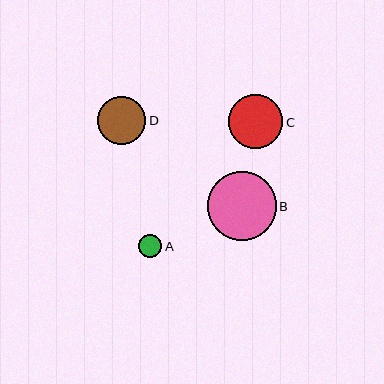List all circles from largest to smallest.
From largest to smallest: B, C, D, A.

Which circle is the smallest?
Circle A is the smallest with a size of approximately 23 pixels.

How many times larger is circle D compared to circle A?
Circle D is approximately 2.1 times the size of circle A.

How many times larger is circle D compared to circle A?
Circle D is approximately 2.1 times the size of circle A.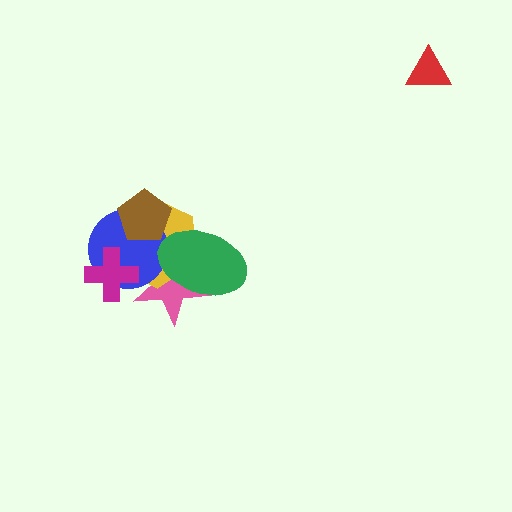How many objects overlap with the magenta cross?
3 objects overlap with the magenta cross.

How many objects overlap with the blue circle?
5 objects overlap with the blue circle.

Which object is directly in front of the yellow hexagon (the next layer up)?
The blue circle is directly in front of the yellow hexagon.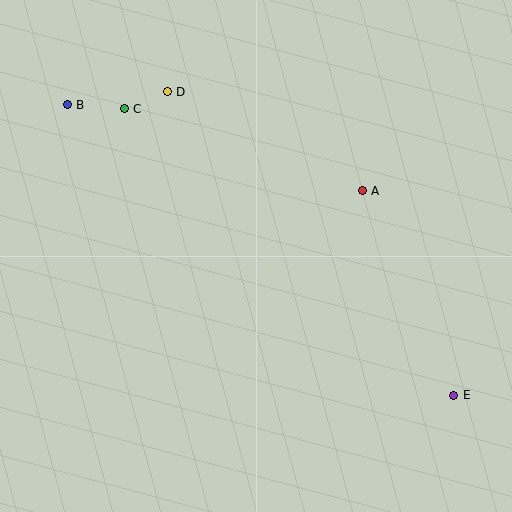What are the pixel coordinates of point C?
Point C is at (124, 109).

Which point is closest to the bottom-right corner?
Point E is closest to the bottom-right corner.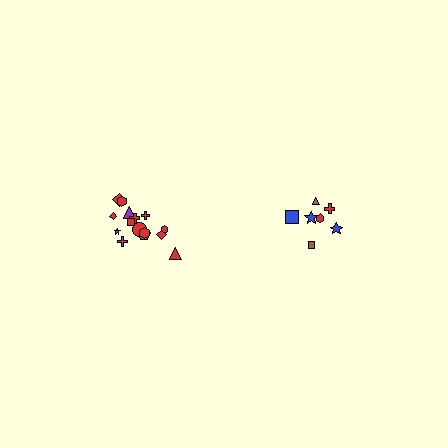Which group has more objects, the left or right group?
The left group.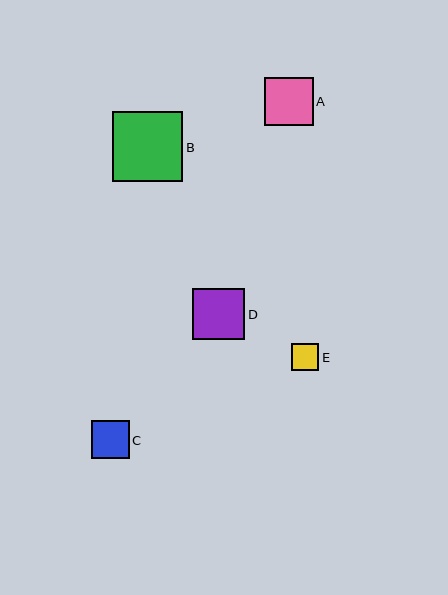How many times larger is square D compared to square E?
Square D is approximately 1.9 times the size of square E.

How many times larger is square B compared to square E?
Square B is approximately 2.6 times the size of square E.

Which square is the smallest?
Square E is the smallest with a size of approximately 27 pixels.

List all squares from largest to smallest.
From largest to smallest: B, D, A, C, E.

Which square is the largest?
Square B is the largest with a size of approximately 70 pixels.